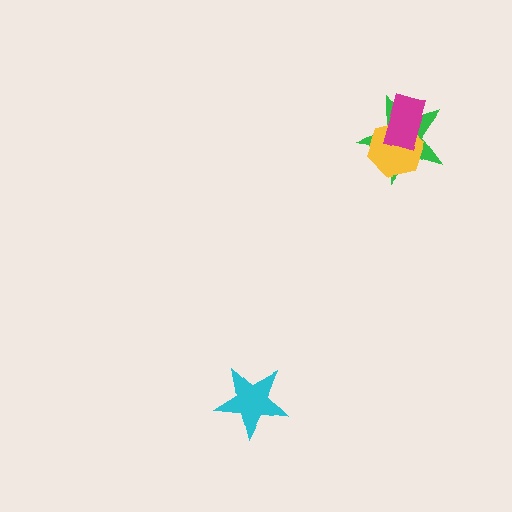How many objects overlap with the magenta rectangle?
2 objects overlap with the magenta rectangle.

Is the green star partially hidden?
Yes, it is partially covered by another shape.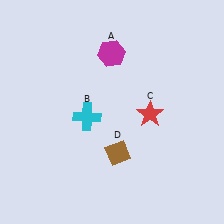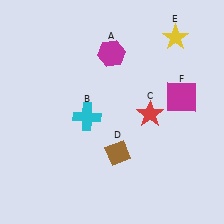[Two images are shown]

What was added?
A yellow star (E), a magenta square (F) were added in Image 2.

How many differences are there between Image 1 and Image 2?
There are 2 differences between the two images.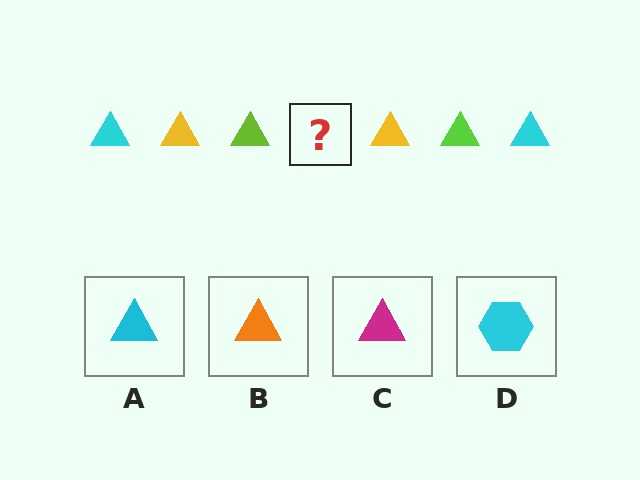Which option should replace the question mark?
Option A.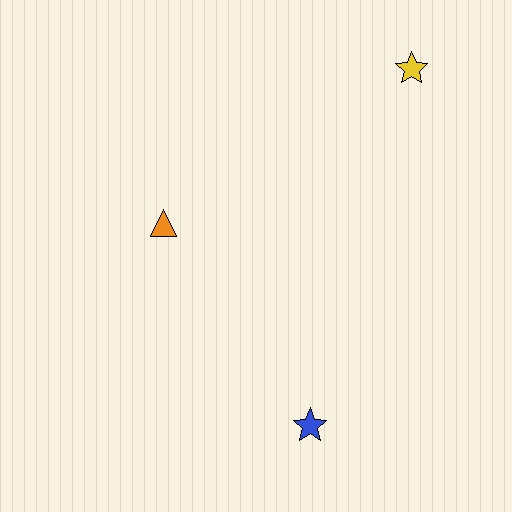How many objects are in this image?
There are 3 objects.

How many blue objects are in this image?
There is 1 blue object.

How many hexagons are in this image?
There are no hexagons.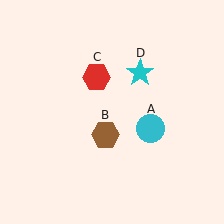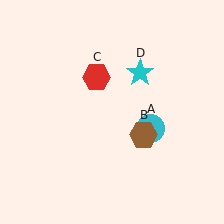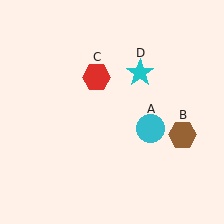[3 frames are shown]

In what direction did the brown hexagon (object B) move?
The brown hexagon (object B) moved right.